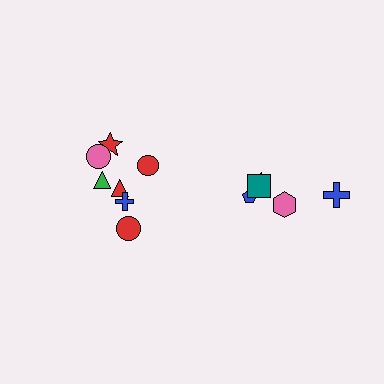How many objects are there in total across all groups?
There are 12 objects.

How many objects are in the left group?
There are 7 objects.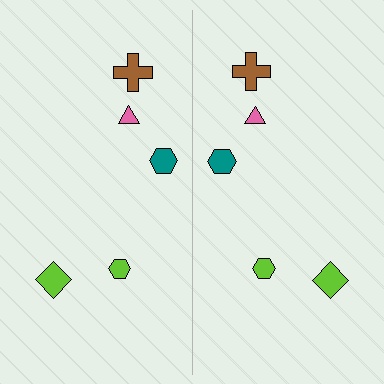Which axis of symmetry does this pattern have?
The pattern has a vertical axis of symmetry running through the center of the image.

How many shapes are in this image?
There are 10 shapes in this image.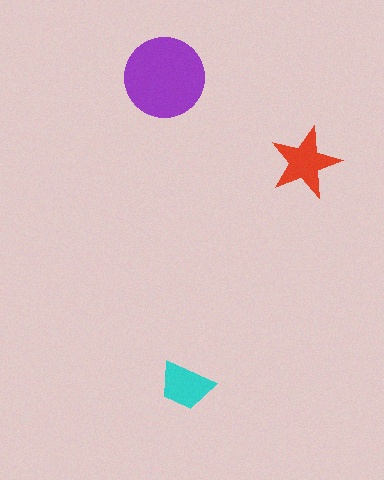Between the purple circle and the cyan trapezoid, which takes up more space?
The purple circle.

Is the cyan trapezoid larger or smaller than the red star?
Smaller.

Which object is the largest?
The purple circle.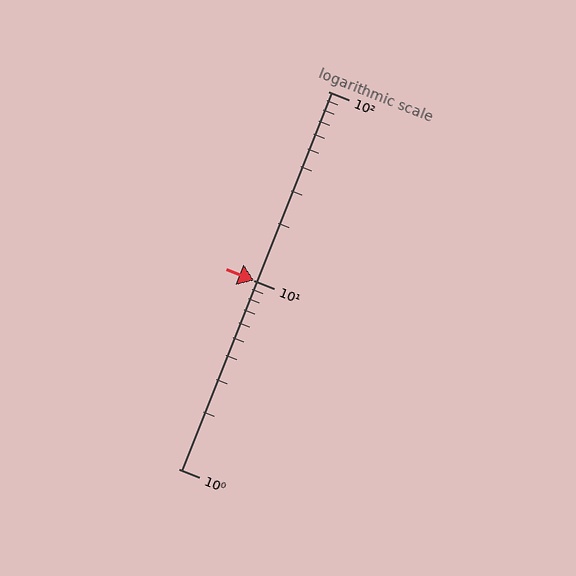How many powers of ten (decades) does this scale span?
The scale spans 2 decades, from 1 to 100.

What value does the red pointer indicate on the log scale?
The pointer indicates approximately 10.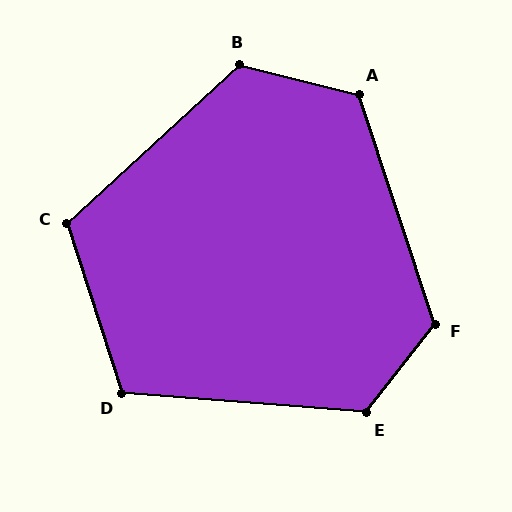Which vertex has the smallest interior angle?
D, at approximately 112 degrees.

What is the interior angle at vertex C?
Approximately 115 degrees (obtuse).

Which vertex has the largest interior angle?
F, at approximately 124 degrees.